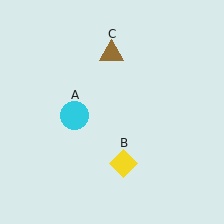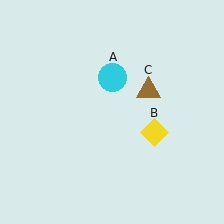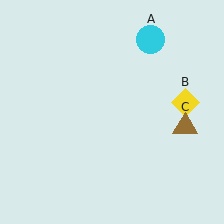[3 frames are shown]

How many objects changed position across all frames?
3 objects changed position: cyan circle (object A), yellow diamond (object B), brown triangle (object C).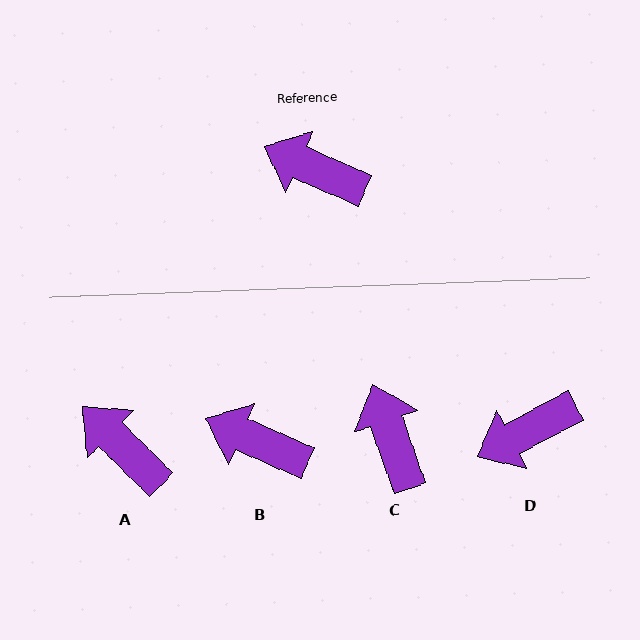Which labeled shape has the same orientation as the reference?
B.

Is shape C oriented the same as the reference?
No, it is off by about 47 degrees.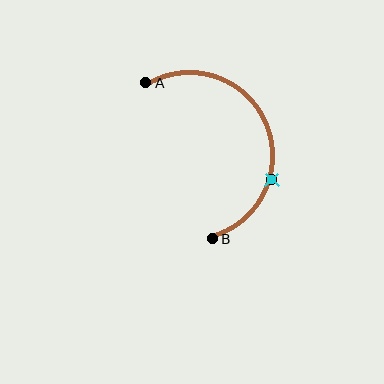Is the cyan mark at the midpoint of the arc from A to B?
No. The cyan mark lies on the arc but is closer to endpoint B. The arc midpoint would be at the point on the curve equidistant along the arc from both A and B.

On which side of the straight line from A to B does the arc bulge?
The arc bulges to the right of the straight line connecting A and B.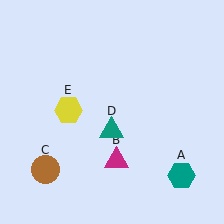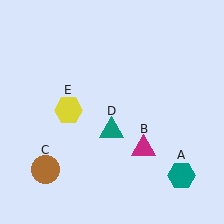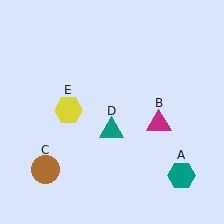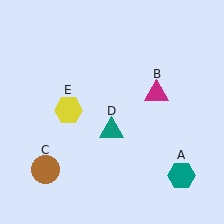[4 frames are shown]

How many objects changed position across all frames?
1 object changed position: magenta triangle (object B).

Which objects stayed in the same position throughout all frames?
Teal hexagon (object A) and brown circle (object C) and teal triangle (object D) and yellow hexagon (object E) remained stationary.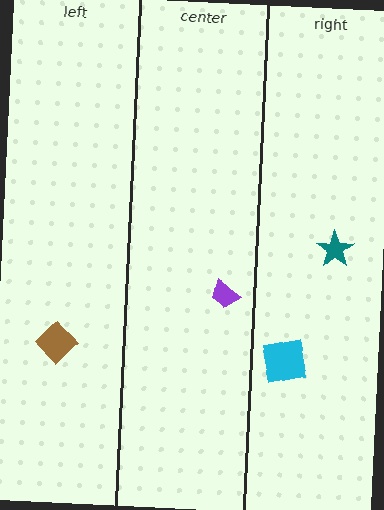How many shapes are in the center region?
1.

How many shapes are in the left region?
1.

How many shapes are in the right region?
2.